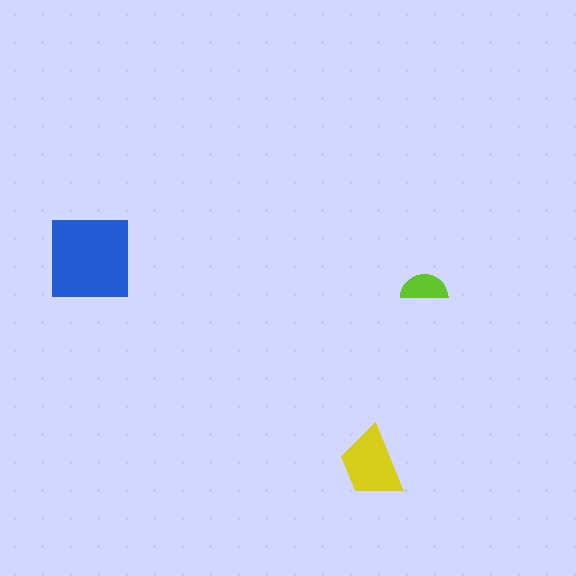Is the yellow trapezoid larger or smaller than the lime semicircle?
Larger.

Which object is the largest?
The blue square.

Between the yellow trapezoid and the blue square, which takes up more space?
The blue square.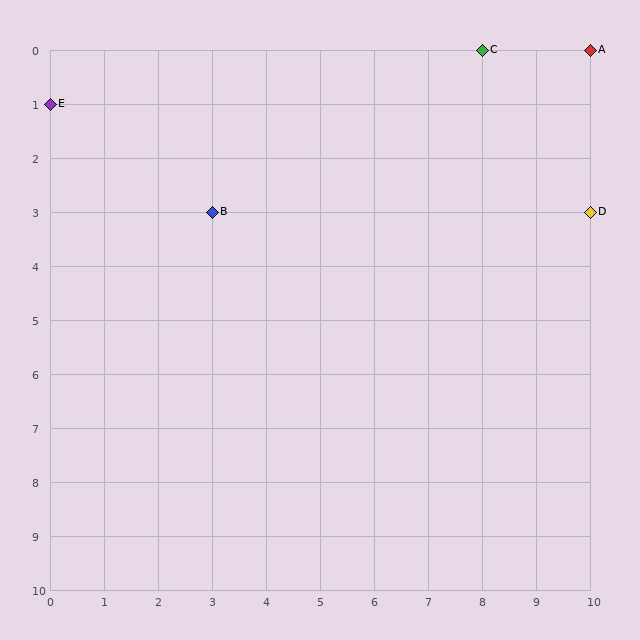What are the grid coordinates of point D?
Point D is at grid coordinates (10, 3).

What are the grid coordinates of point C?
Point C is at grid coordinates (8, 0).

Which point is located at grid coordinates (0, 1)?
Point E is at (0, 1).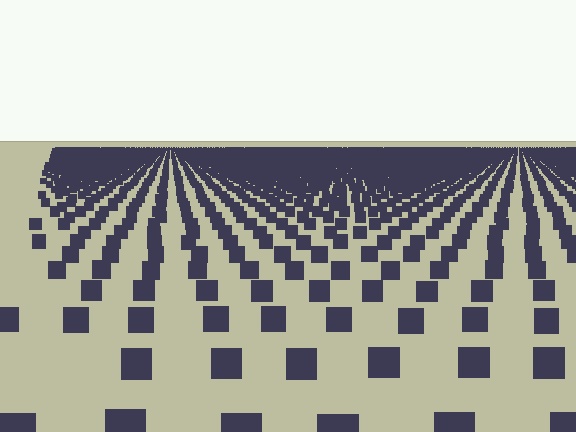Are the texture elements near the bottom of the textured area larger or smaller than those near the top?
Larger. Near the bottom, elements are closer to the viewer and appear at a bigger on-screen size.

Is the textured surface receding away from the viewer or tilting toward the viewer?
The surface is receding away from the viewer. Texture elements get smaller and denser toward the top.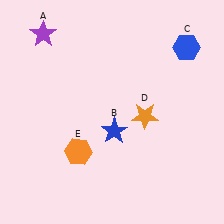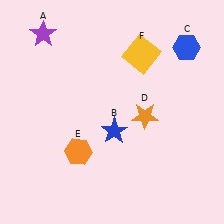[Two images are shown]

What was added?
A yellow square (F) was added in Image 2.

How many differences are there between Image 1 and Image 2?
There is 1 difference between the two images.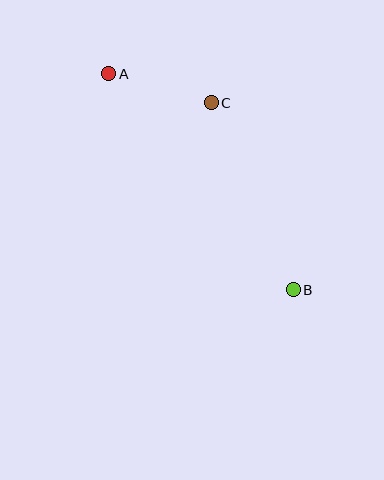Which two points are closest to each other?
Points A and C are closest to each other.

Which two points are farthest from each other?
Points A and B are farthest from each other.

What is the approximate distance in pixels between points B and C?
The distance between B and C is approximately 204 pixels.